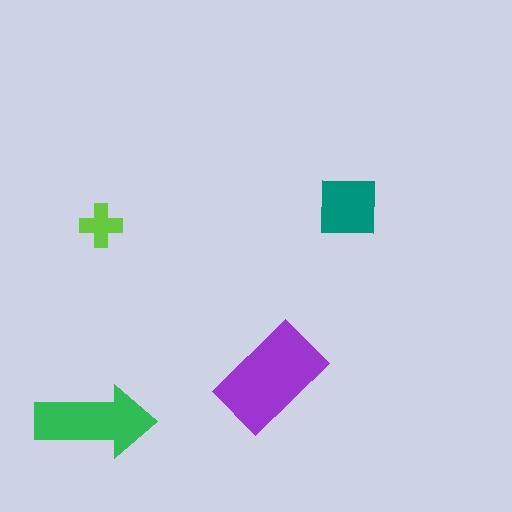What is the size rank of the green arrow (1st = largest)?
2nd.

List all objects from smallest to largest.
The lime cross, the teal square, the green arrow, the purple rectangle.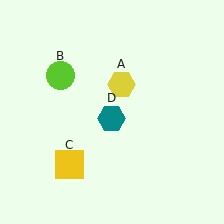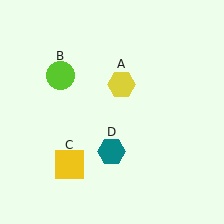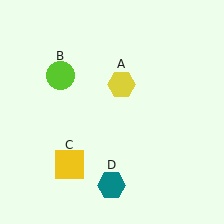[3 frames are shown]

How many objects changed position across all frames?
1 object changed position: teal hexagon (object D).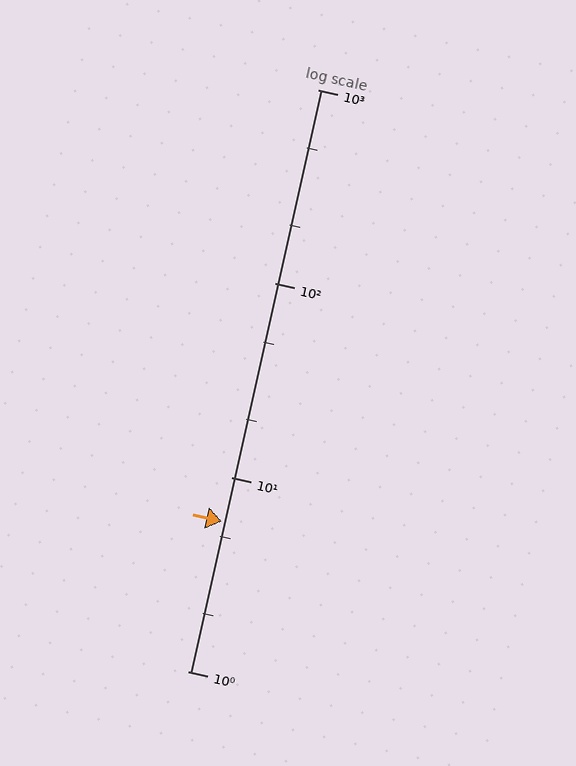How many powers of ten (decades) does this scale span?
The scale spans 3 decades, from 1 to 1000.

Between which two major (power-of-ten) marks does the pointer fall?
The pointer is between 1 and 10.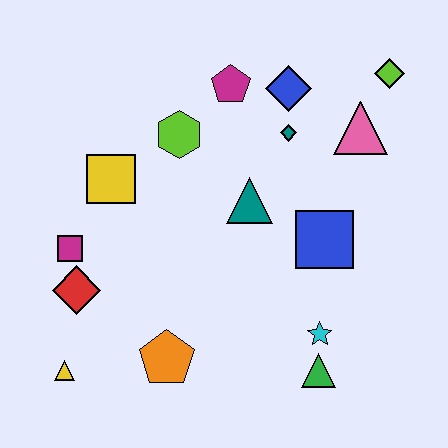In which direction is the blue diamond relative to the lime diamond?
The blue diamond is to the left of the lime diamond.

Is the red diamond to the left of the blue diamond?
Yes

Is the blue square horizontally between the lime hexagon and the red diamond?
No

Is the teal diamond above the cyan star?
Yes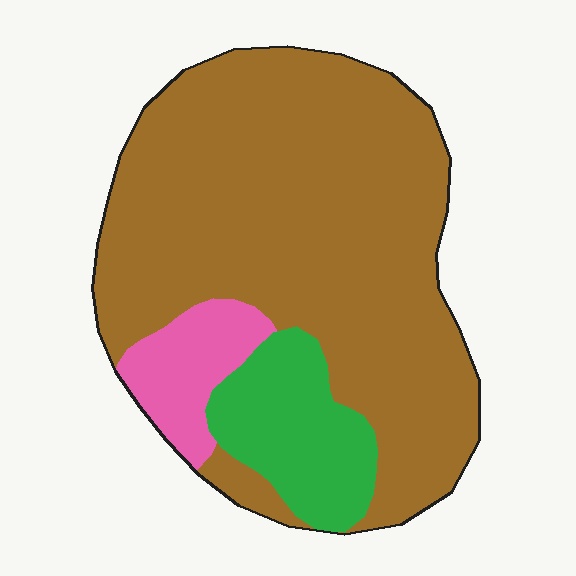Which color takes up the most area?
Brown, at roughly 75%.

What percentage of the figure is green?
Green covers 15% of the figure.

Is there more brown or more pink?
Brown.